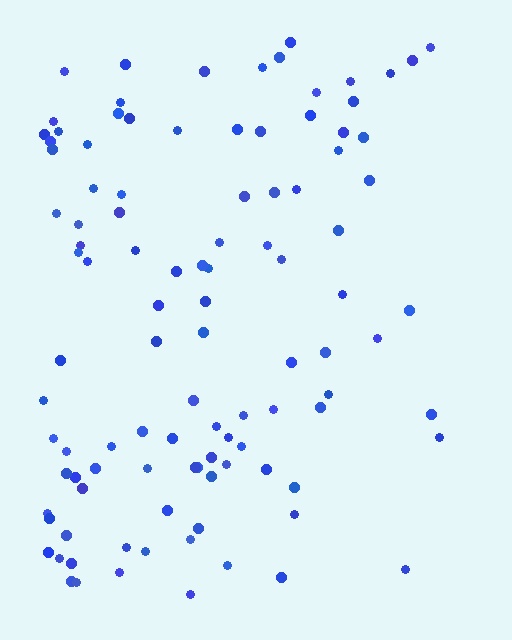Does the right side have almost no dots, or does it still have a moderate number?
Still a moderate number, just noticeably fewer than the left.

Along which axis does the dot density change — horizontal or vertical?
Horizontal.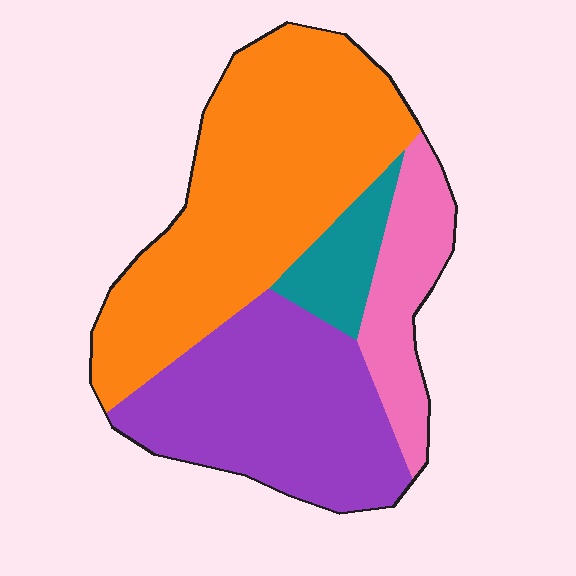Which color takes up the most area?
Orange, at roughly 45%.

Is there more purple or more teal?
Purple.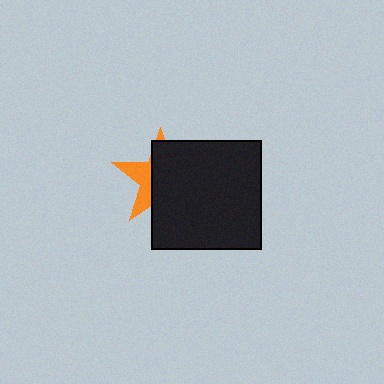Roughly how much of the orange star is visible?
A small part of it is visible (roughly 35%).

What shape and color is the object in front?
The object in front is a black square.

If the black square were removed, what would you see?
You would see the complete orange star.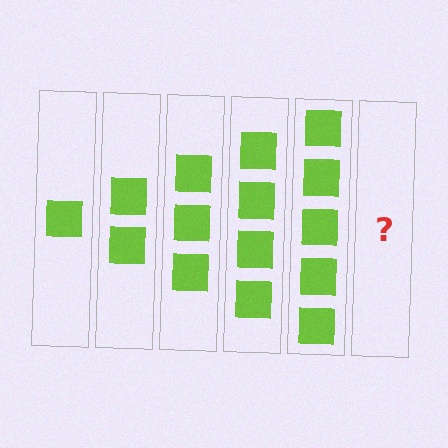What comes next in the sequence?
The next element should be 6 squares.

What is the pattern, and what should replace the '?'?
The pattern is that each step adds one more square. The '?' should be 6 squares.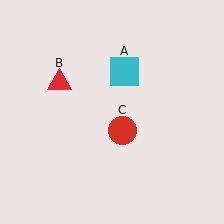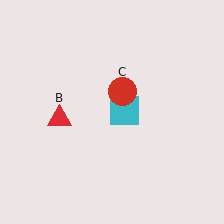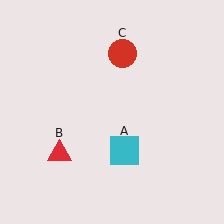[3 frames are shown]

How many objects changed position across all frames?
3 objects changed position: cyan square (object A), red triangle (object B), red circle (object C).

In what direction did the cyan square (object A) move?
The cyan square (object A) moved down.